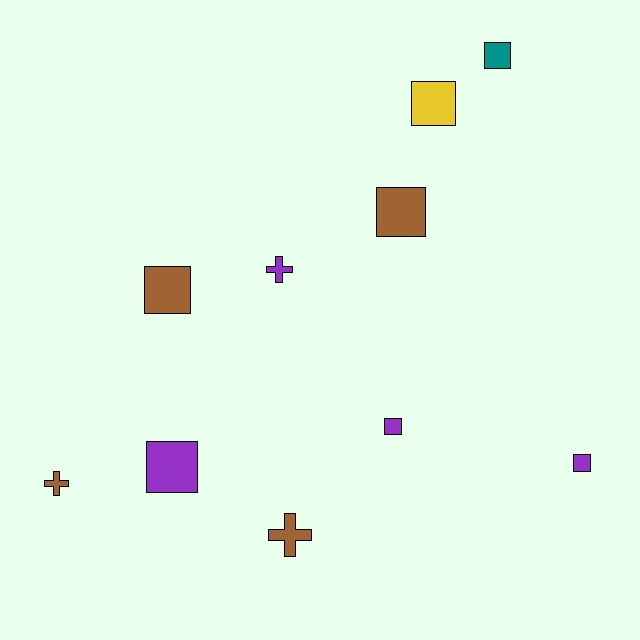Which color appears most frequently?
Brown, with 4 objects.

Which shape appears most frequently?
Square, with 7 objects.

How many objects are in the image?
There are 10 objects.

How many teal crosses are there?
There are no teal crosses.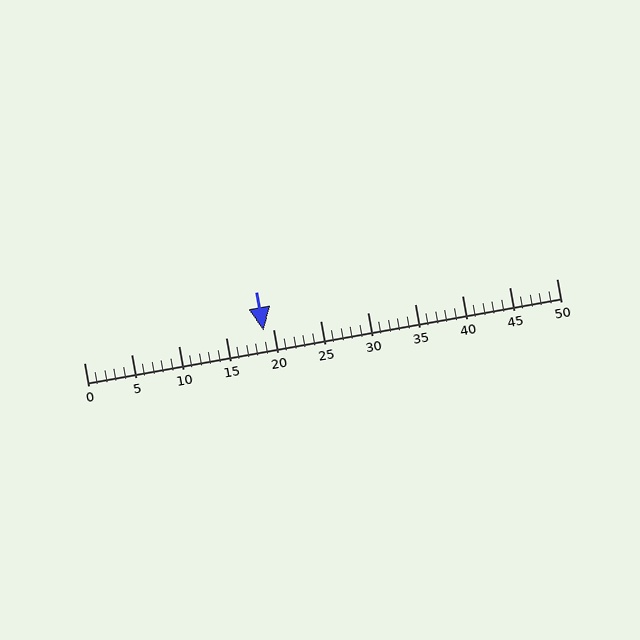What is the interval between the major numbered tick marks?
The major tick marks are spaced 5 units apart.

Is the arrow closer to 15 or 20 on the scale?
The arrow is closer to 20.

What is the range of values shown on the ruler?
The ruler shows values from 0 to 50.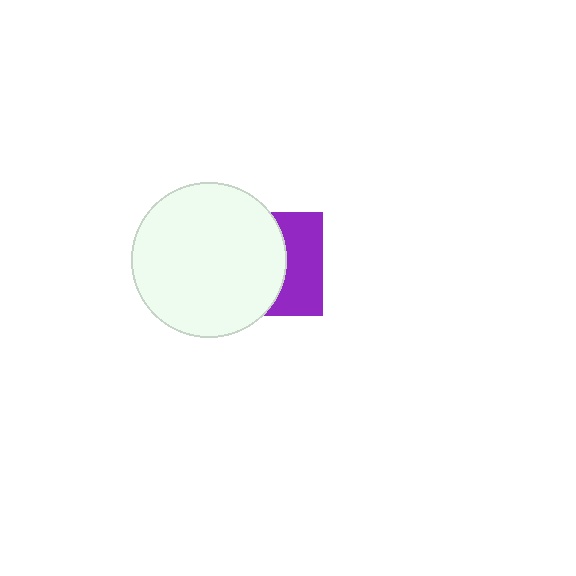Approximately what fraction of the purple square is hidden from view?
Roughly 59% of the purple square is hidden behind the white circle.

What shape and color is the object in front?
The object in front is a white circle.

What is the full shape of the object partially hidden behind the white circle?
The partially hidden object is a purple square.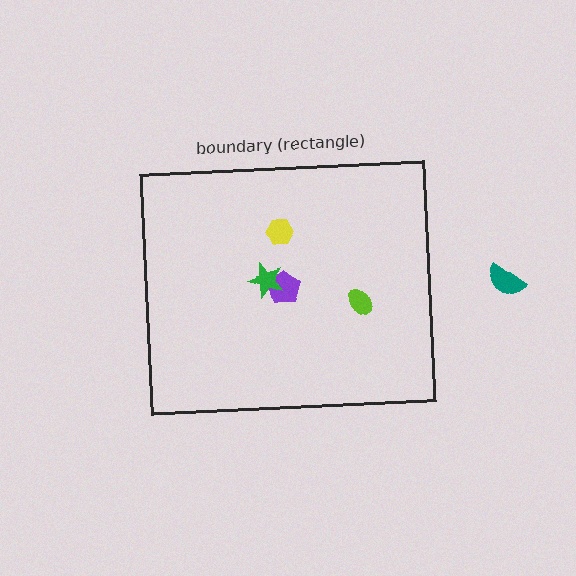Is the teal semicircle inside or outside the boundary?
Outside.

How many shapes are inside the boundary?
4 inside, 1 outside.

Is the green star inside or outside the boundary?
Inside.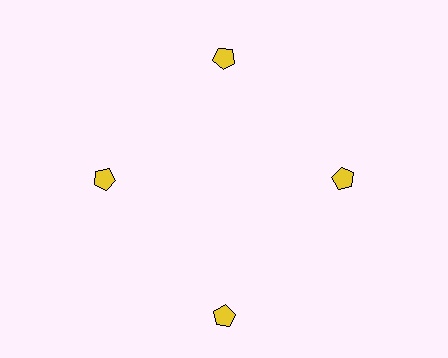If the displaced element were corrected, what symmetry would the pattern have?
It would have 4-fold rotational symmetry — the pattern would map onto itself every 90 degrees.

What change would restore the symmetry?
The symmetry would be restored by moving it inward, back onto the ring so that all 4 pentagons sit at equal angles and equal distance from the center.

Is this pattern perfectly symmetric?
No. The 4 yellow pentagons are arranged in a ring, but one element near the 6 o'clock position is pushed outward from the center, breaking the 4-fold rotational symmetry.